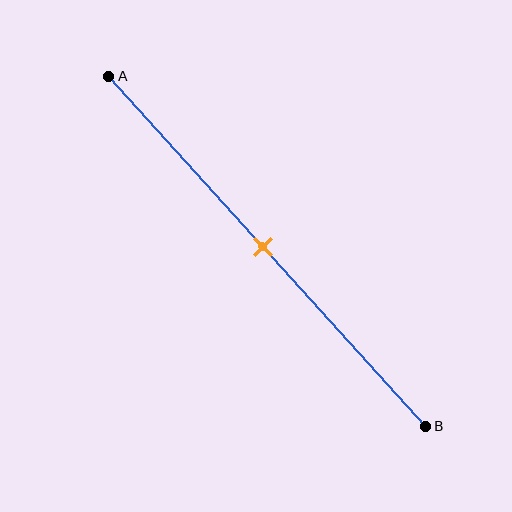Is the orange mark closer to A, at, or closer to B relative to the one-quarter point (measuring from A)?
The orange mark is closer to point B than the one-quarter point of segment AB.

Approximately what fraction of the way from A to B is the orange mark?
The orange mark is approximately 50% of the way from A to B.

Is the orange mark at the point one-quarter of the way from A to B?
No, the mark is at about 50% from A, not at the 25% one-quarter point.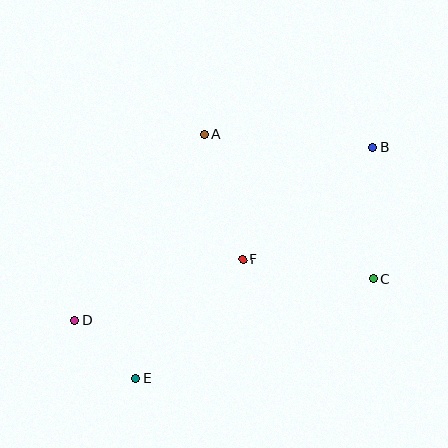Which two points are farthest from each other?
Points B and D are farthest from each other.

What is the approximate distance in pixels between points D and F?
The distance between D and F is approximately 178 pixels.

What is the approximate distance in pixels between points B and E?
The distance between B and E is approximately 331 pixels.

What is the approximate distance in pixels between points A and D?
The distance between A and D is approximately 226 pixels.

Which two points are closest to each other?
Points D and E are closest to each other.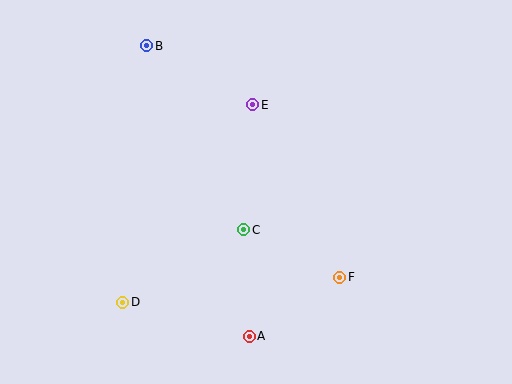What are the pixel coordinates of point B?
Point B is at (147, 46).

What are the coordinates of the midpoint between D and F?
The midpoint between D and F is at (231, 290).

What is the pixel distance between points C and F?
The distance between C and F is 107 pixels.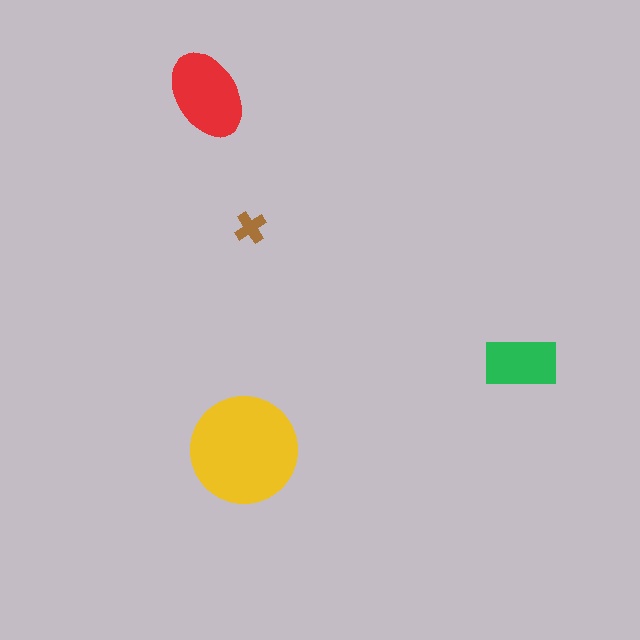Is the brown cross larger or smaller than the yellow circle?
Smaller.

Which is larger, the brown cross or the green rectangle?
The green rectangle.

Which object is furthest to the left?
The red ellipse is leftmost.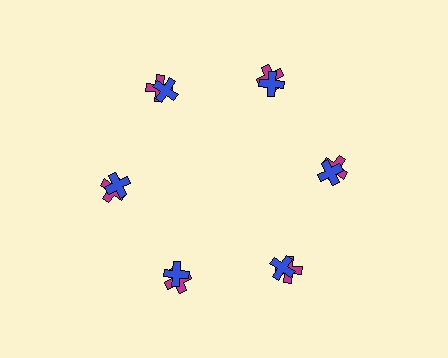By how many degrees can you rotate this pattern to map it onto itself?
The pattern maps onto itself every 60 degrees of rotation.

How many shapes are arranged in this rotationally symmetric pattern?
There are 12 shapes, arranged in 6 groups of 2.